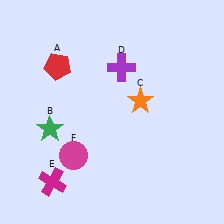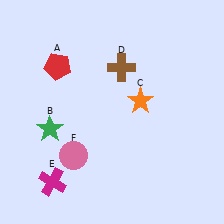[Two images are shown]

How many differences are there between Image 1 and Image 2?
There are 2 differences between the two images.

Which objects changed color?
D changed from purple to brown. F changed from magenta to pink.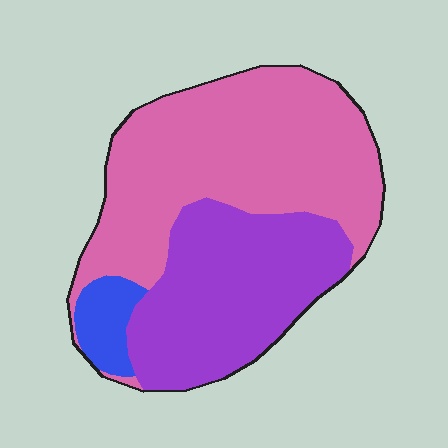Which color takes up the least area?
Blue, at roughly 5%.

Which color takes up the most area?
Pink, at roughly 55%.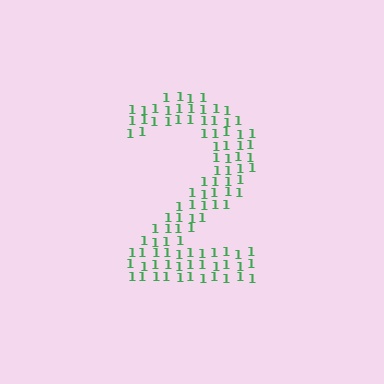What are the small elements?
The small elements are digit 1's.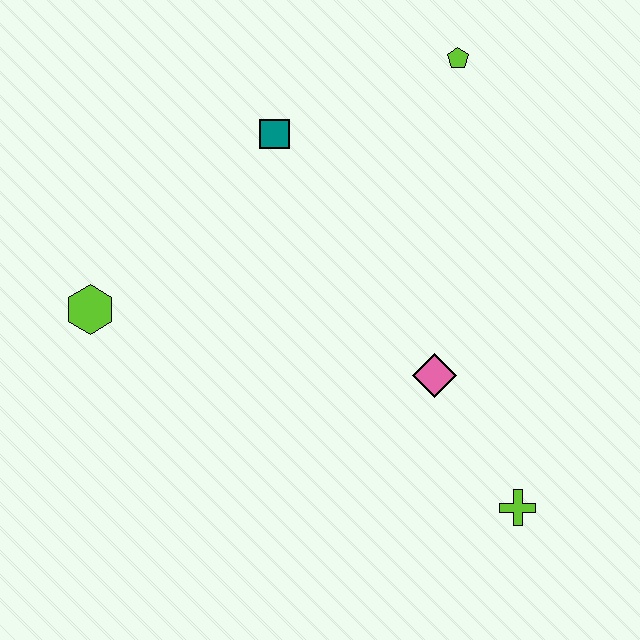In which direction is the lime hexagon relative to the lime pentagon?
The lime hexagon is to the left of the lime pentagon.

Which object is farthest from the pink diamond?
The lime hexagon is farthest from the pink diamond.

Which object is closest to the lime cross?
The pink diamond is closest to the lime cross.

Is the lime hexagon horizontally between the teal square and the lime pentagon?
No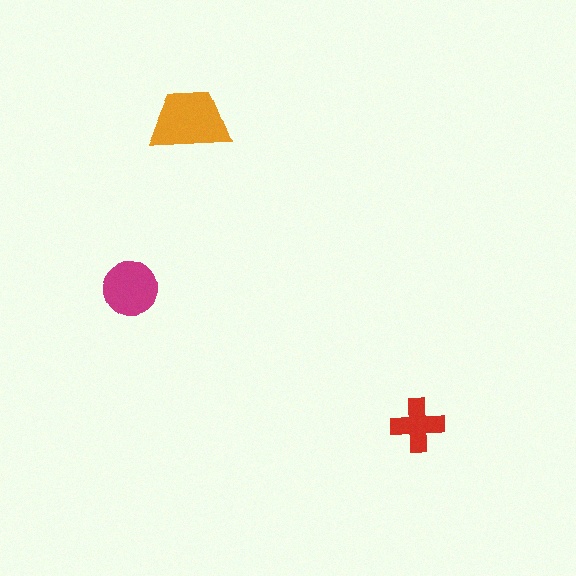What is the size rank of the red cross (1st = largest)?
3rd.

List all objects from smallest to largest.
The red cross, the magenta circle, the orange trapezoid.